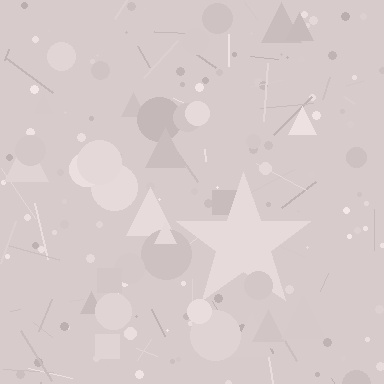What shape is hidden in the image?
A star is hidden in the image.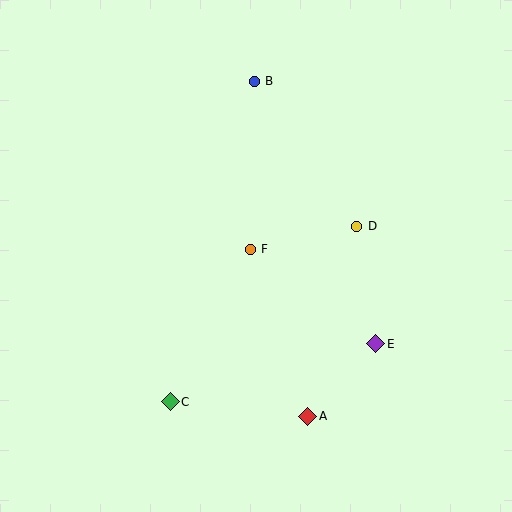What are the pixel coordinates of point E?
Point E is at (376, 344).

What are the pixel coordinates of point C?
Point C is at (170, 402).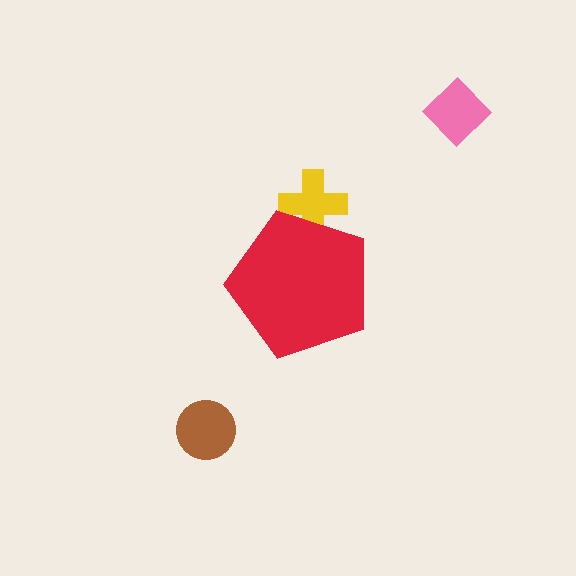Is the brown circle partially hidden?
No, the brown circle is fully visible.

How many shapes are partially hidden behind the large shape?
1 shape is partially hidden.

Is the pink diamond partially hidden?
No, the pink diamond is fully visible.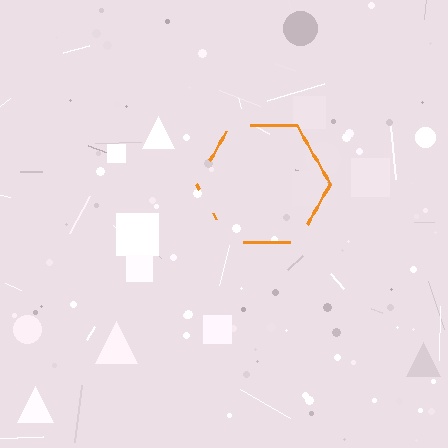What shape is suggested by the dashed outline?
The dashed outline suggests a hexagon.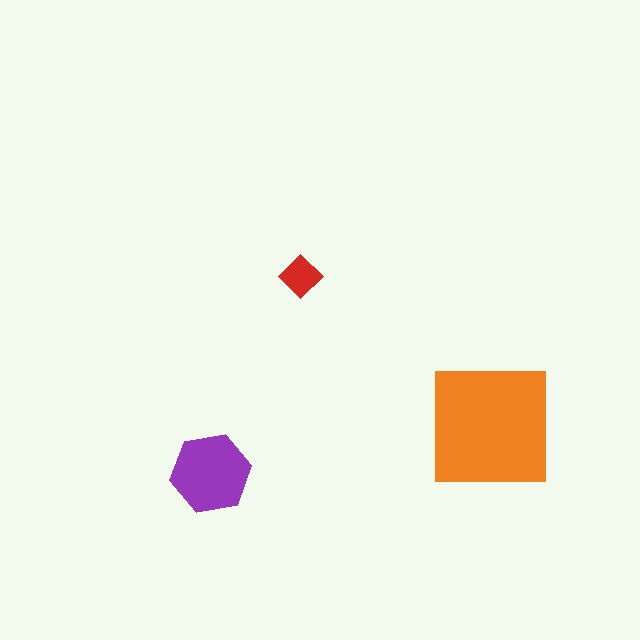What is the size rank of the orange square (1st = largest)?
1st.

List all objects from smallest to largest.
The red diamond, the purple hexagon, the orange square.